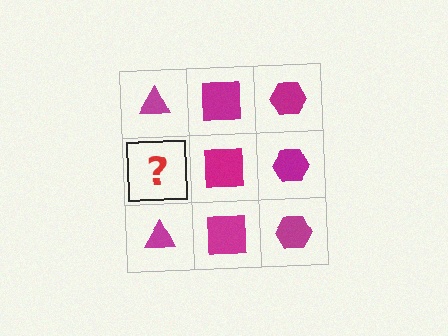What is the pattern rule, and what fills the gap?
The rule is that each column has a consistent shape. The gap should be filled with a magenta triangle.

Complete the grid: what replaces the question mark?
The question mark should be replaced with a magenta triangle.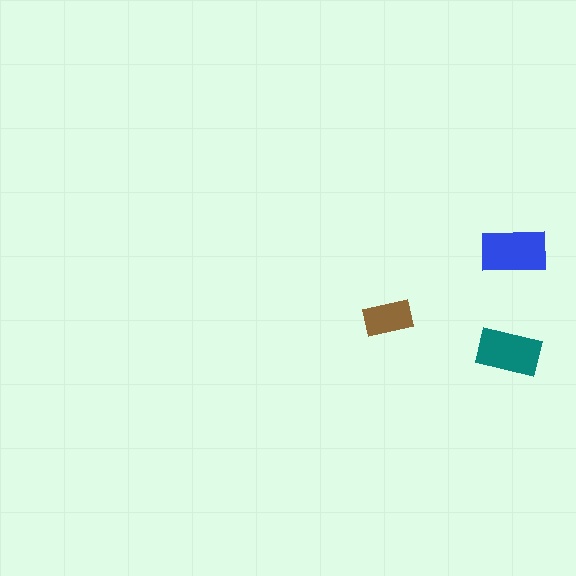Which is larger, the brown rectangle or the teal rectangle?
The teal one.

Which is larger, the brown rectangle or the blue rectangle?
The blue one.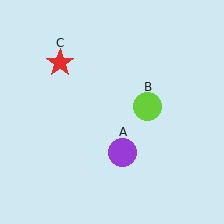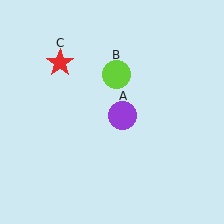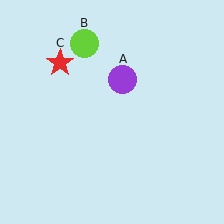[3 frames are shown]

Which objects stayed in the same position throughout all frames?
Red star (object C) remained stationary.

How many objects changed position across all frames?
2 objects changed position: purple circle (object A), lime circle (object B).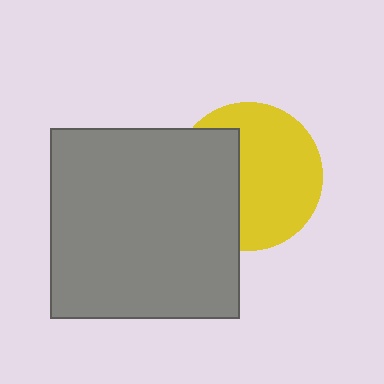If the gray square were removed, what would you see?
You would see the complete yellow circle.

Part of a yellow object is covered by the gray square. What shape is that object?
It is a circle.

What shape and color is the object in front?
The object in front is a gray square.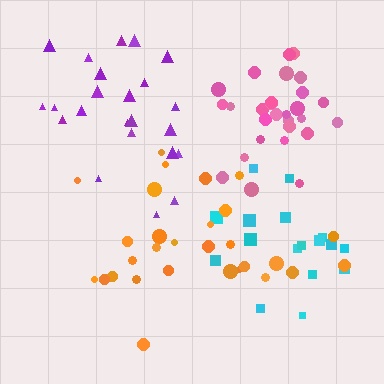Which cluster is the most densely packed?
Pink.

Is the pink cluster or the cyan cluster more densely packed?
Pink.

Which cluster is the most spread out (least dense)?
Orange.